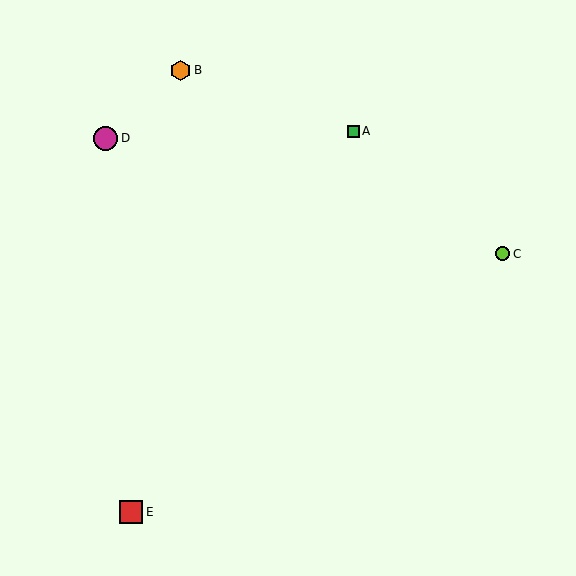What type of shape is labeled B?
Shape B is an orange hexagon.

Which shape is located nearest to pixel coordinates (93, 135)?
The magenta circle (labeled D) at (106, 138) is nearest to that location.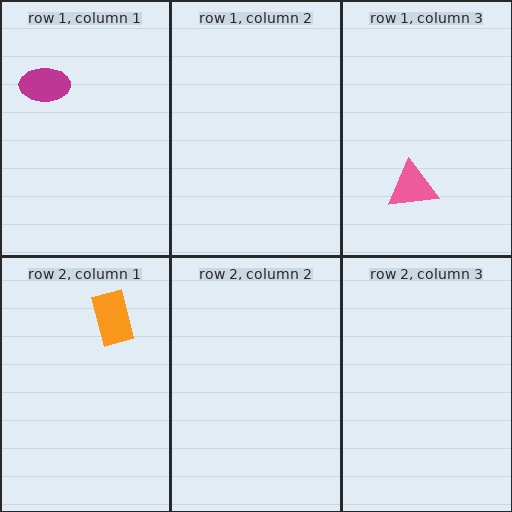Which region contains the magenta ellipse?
The row 1, column 1 region.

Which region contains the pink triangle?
The row 1, column 3 region.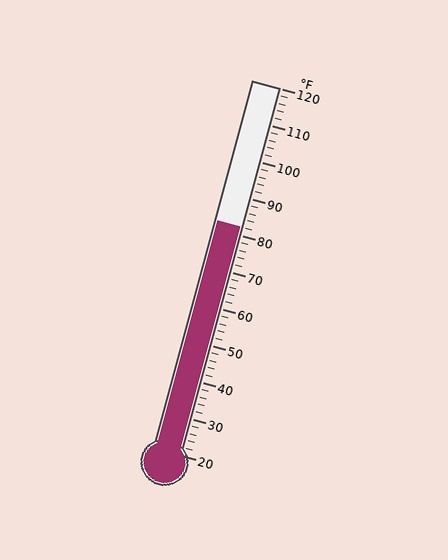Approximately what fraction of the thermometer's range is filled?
The thermometer is filled to approximately 60% of its range.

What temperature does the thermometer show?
The thermometer shows approximately 82°F.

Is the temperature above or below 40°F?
The temperature is above 40°F.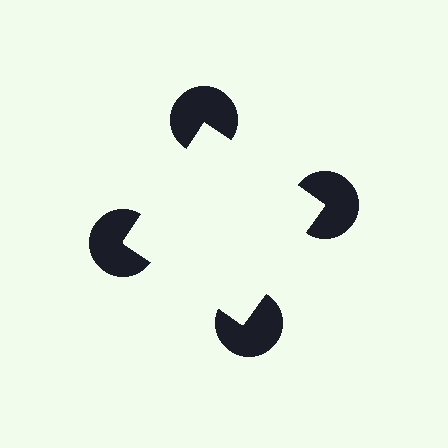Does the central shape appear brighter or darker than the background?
It typically appears slightly brighter than the background, even though no actual brightness change is drawn.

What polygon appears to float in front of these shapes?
An illusory square — its edges are inferred from the aligned wedge cuts in the pac-man discs, not physically drawn.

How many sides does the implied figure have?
4 sides.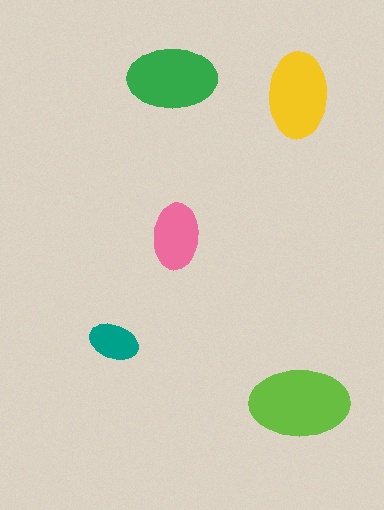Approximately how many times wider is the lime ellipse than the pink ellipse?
About 1.5 times wider.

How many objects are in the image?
There are 5 objects in the image.